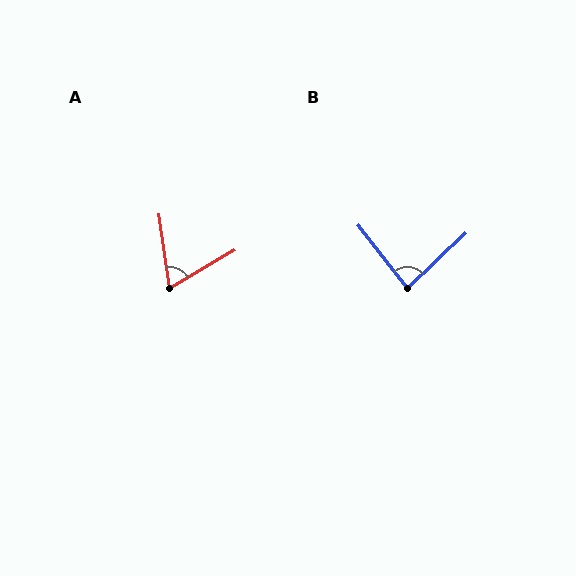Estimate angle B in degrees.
Approximately 84 degrees.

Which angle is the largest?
B, at approximately 84 degrees.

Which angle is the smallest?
A, at approximately 68 degrees.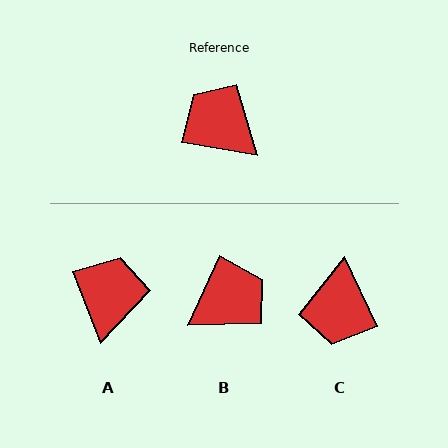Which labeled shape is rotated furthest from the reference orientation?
C, about 125 degrees away.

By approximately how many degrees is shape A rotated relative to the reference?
Approximately 60 degrees clockwise.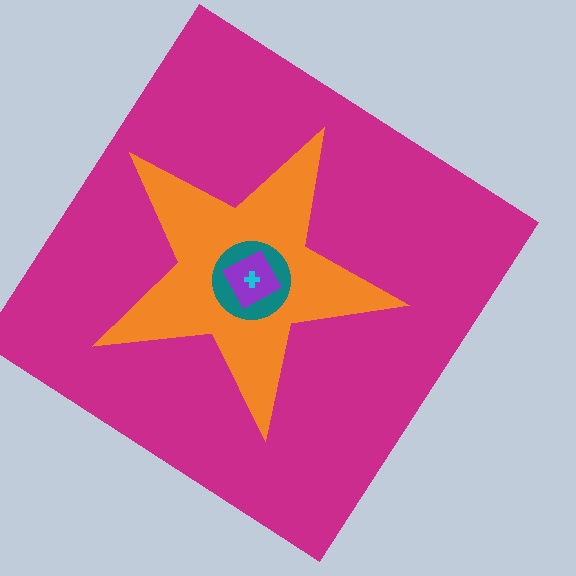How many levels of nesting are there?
5.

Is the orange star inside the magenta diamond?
Yes.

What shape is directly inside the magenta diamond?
The orange star.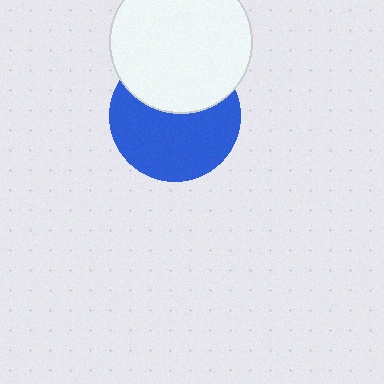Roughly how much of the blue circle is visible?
About half of it is visible (roughly 62%).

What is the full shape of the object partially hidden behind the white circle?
The partially hidden object is a blue circle.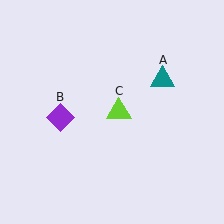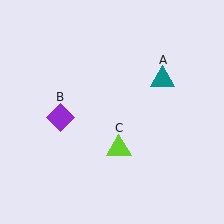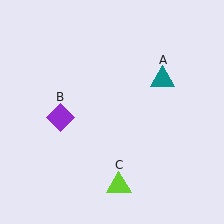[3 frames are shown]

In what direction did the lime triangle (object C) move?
The lime triangle (object C) moved down.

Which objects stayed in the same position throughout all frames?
Teal triangle (object A) and purple diamond (object B) remained stationary.